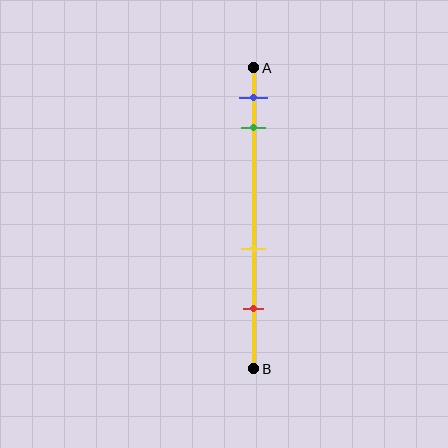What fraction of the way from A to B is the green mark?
The green mark is approximately 20% (0.2) of the way from A to B.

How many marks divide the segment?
There are 4 marks dividing the segment.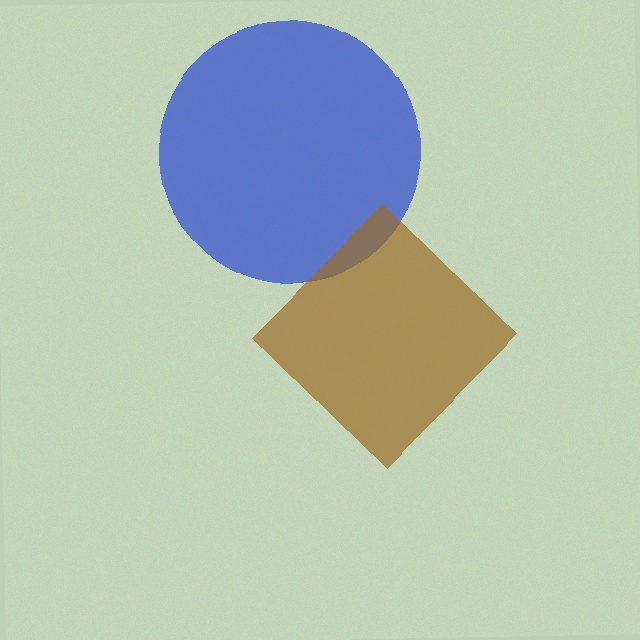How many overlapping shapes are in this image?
There are 2 overlapping shapes in the image.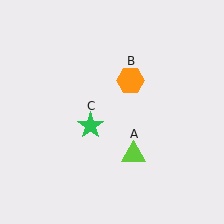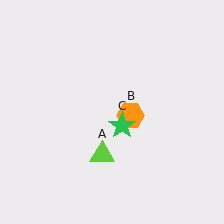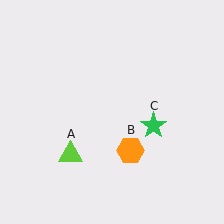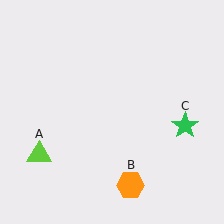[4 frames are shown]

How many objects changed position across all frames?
3 objects changed position: lime triangle (object A), orange hexagon (object B), green star (object C).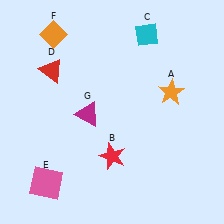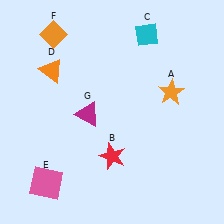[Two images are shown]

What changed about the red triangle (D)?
In Image 1, D is red. In Image 2, it changed to orange.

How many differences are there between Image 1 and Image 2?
There is 1 difference between the two images.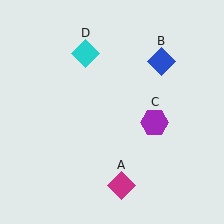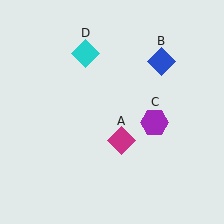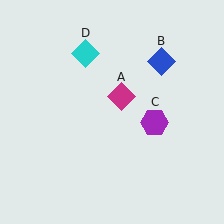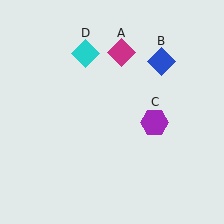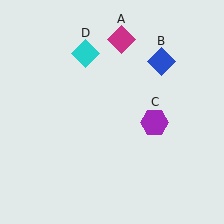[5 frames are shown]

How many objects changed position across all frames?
1 object changed position: magenta diamond (object A).